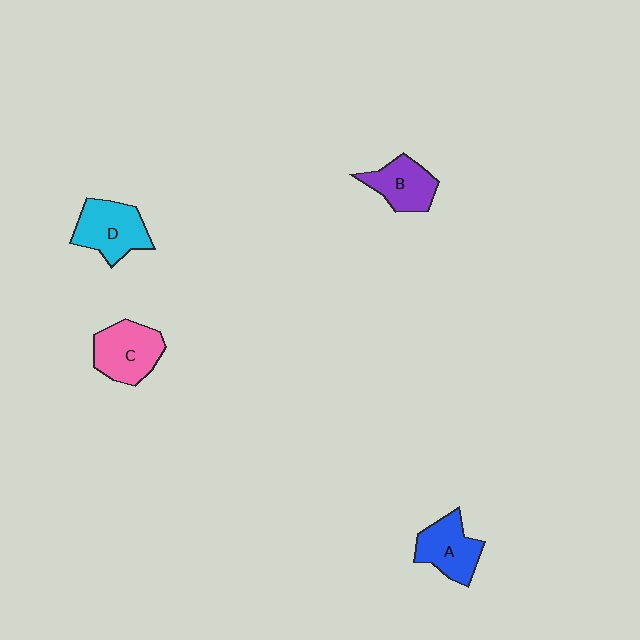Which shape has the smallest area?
Shape B (purple).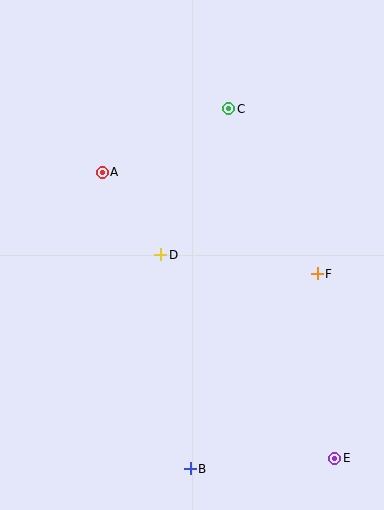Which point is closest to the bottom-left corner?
Point B is closest to the bottom-left corner.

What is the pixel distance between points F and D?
The distance between F and D is 158 pixels.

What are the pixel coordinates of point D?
Point D is at (161, 255).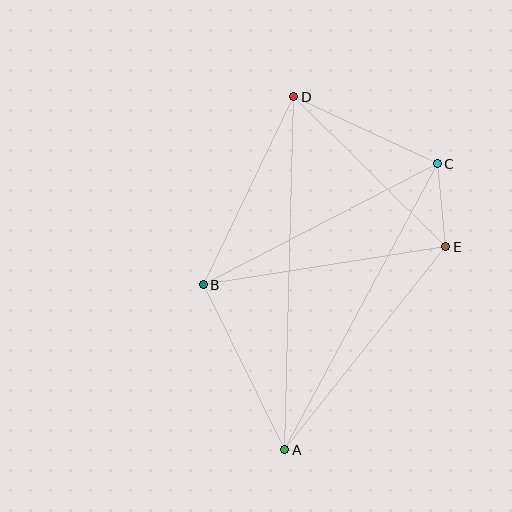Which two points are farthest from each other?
Points A and D are farthest from each other.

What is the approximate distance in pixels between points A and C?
The distance between A and C is approximately 324 pixels.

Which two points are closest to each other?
Points C and E are closest to each other.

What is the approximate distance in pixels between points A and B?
The distance between A and B is approximately 184 pixels.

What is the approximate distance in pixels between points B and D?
The distance between B and D is approximately 209 pixels.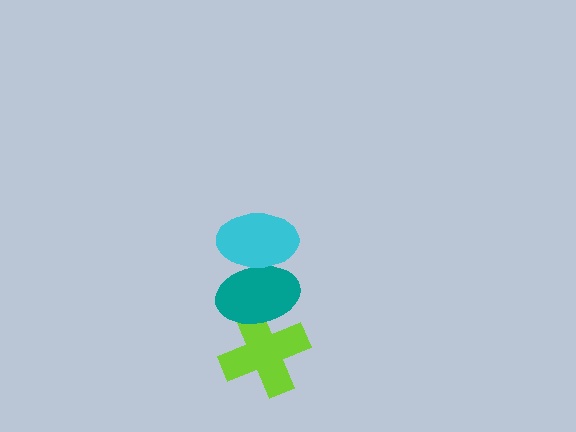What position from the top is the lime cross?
The lime cross is 3rd from the top.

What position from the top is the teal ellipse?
The teal ellipse is 2nd from the top.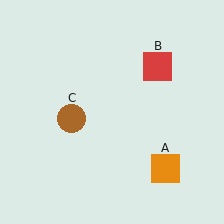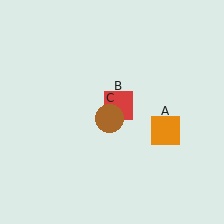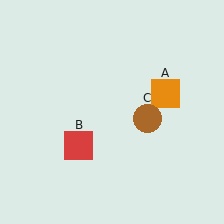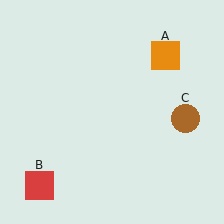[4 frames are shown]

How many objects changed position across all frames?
3 objects changed position: orange square (object A), red square (object B), brown circle (object C).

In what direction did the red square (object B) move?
The red square (object B) moved down and to the left.